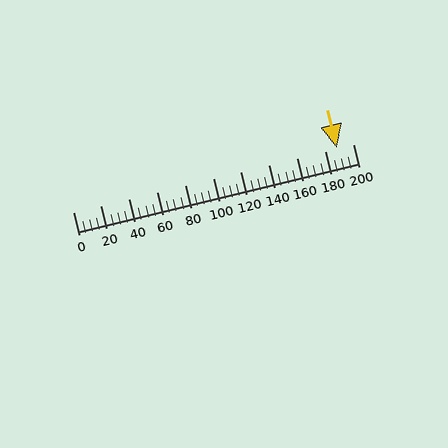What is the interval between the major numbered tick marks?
The major tick marks are spaced 20 units apart.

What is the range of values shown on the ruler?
The ruler shows values from 0 to 200.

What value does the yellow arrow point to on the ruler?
The yellow arrow points to approximately 188.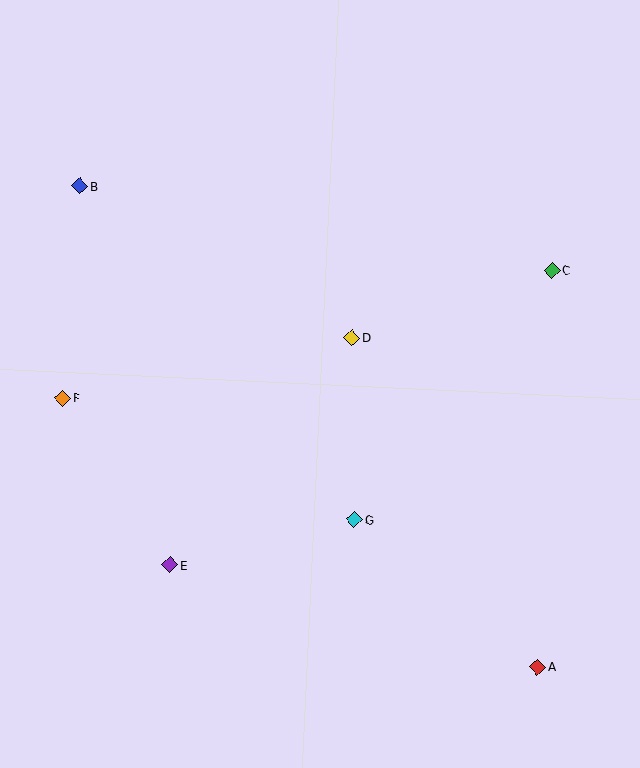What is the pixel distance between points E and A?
The distance between E and A is 382 pixels.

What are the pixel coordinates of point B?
Point B is at (80, 186).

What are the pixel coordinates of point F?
Point F is at (63, 398).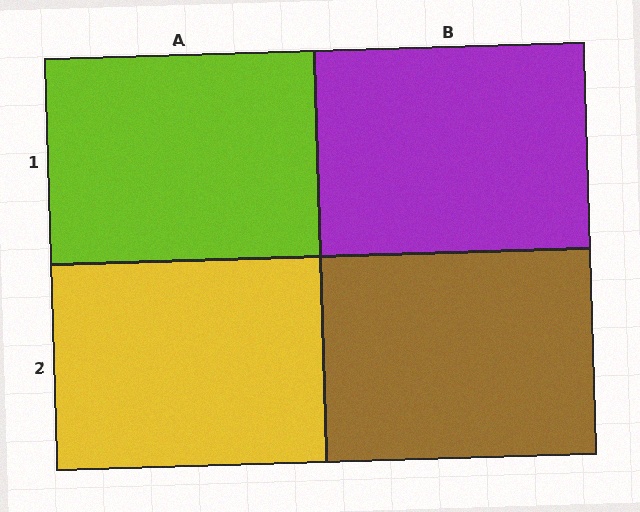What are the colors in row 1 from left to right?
Lime, purple.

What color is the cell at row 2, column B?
Brown.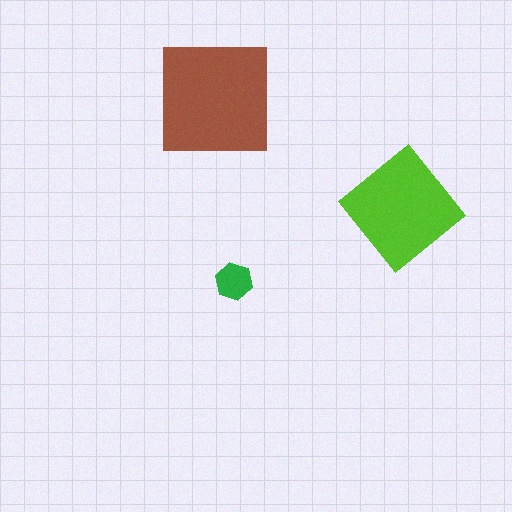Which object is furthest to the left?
The brown square is leftmost.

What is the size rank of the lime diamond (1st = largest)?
2nd.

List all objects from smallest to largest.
The green hexagon, the lime diamond, the brown square.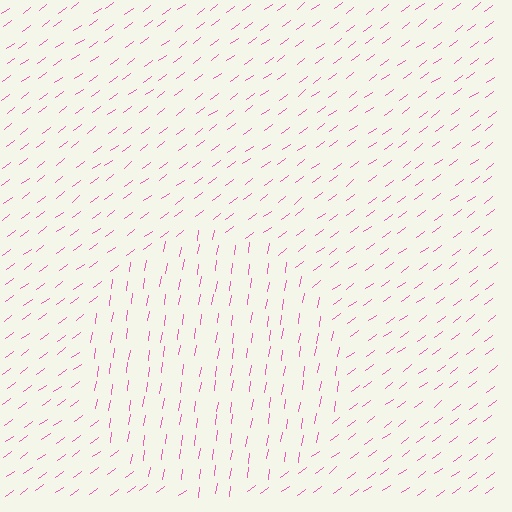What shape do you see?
I see a circle.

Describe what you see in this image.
The image is filled with small pink line segments. A circle region in the image has lines oriented differently from the surrounding lines, creating a visible texture boundary.